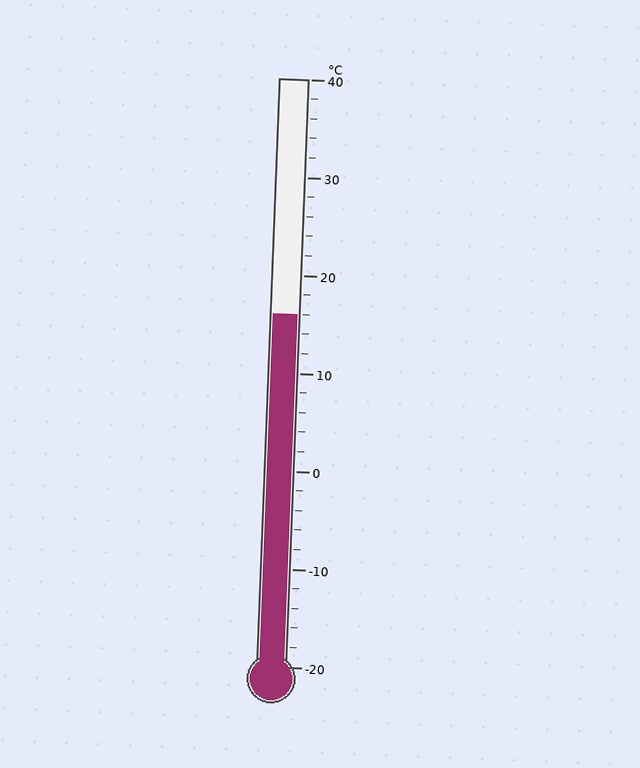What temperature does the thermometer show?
The thermometer shows approximately 16°C.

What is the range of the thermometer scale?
The thermometer scale ranges from -20°C to 40°C.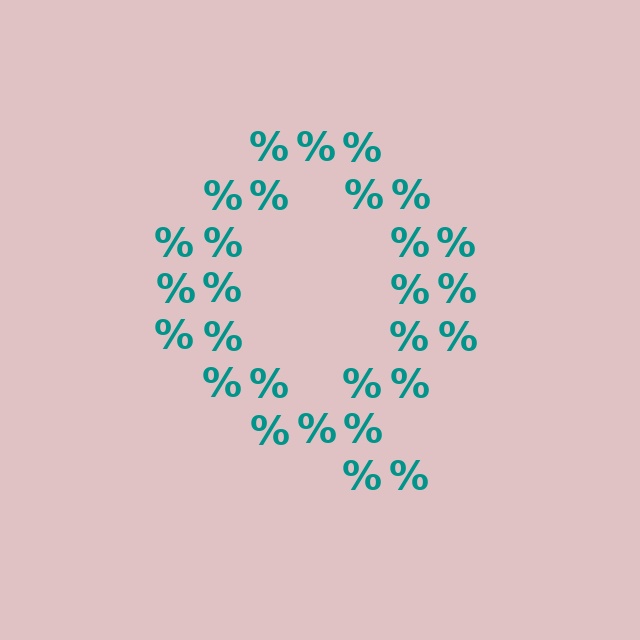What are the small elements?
The small elements are percent signs.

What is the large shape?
The large shape is the letter Q.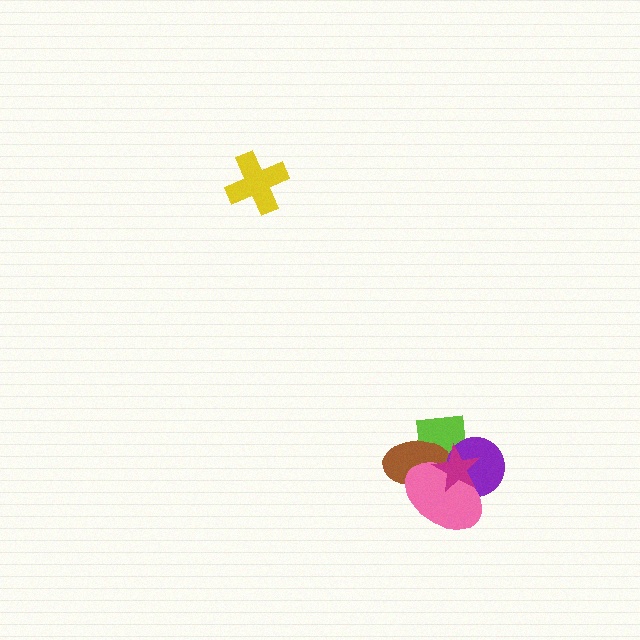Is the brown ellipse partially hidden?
Yes, it is partially covered by another shape.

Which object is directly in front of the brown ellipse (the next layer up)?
The pink ellipse is directly in front of the brown ellipse.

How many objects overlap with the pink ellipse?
4 objects overlap with the pink ellipse.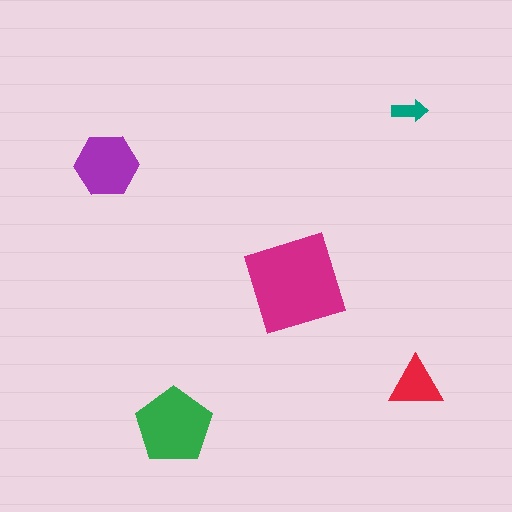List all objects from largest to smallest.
The magenta diamond, the green pentagon, the purple hexagon, the red triangle, the teal arrow.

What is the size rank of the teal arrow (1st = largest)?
5th.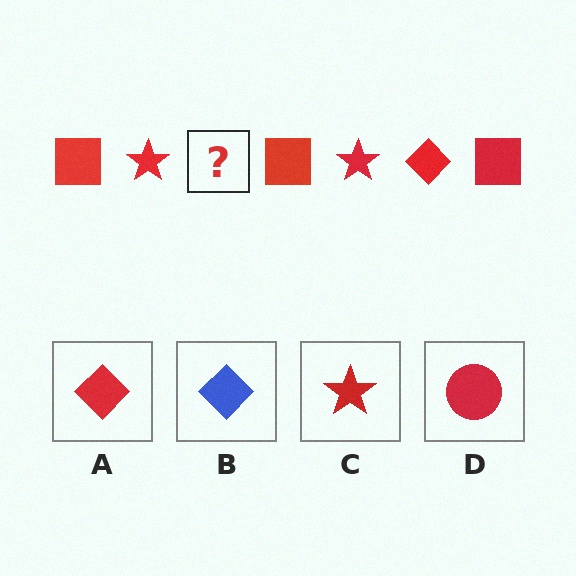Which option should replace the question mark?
Option A.